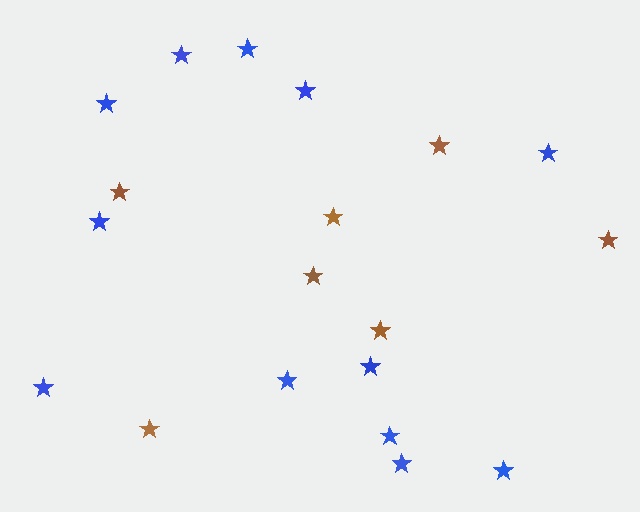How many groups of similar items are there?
There are 2 groups: one group of blue stars (12) and one group of brown stars (7).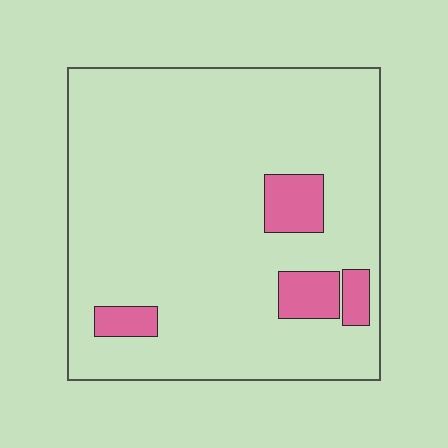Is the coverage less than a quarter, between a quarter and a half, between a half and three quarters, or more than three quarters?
Less than a quarter.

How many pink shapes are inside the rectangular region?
4.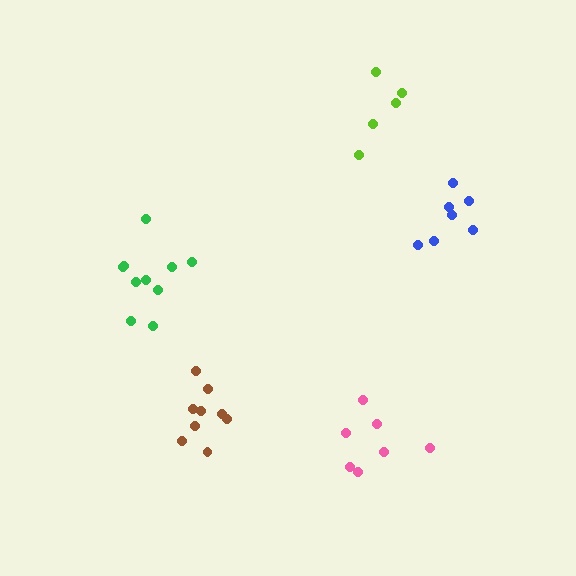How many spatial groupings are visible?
There are 5 spatial groupings.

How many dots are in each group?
Group 1: 5 dots, Group 2: 7 dots, Group 3: 9 dots, Group 4: 10 dots, Group 5: 7 dots (38 total).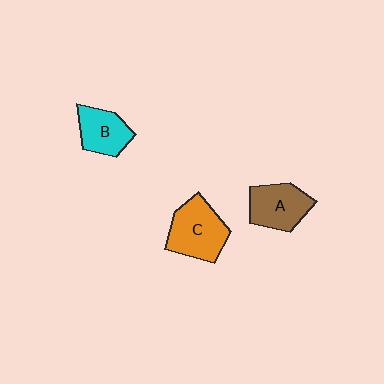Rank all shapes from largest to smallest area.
From largest to smallest: C (orange), A (brown), B (cyan).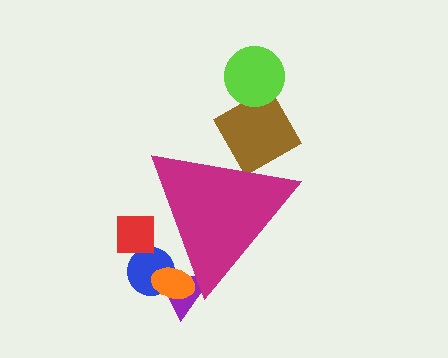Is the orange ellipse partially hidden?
Yes, the orange ellipse is partially hidden behind the magenta triangle.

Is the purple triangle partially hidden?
Yes, the purple triangle is partially hidden behind the magenta triangle.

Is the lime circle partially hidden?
No, the lime circle is fully visible.